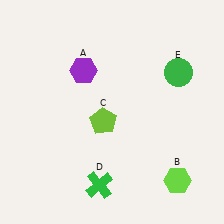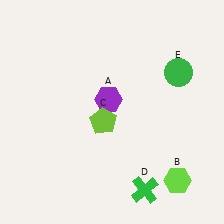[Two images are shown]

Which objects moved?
The objects that moved are: the purple hexagon (A), the green cross (D).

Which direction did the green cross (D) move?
The green cross (D) moved right.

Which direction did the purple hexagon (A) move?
The purple hexagon (A) moved down.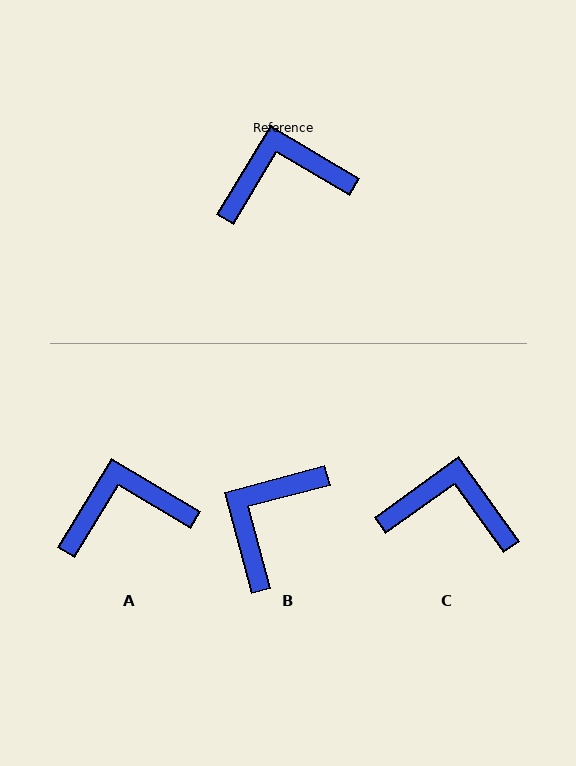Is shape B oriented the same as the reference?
No, it is off by about 46 degrees.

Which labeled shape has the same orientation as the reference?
A.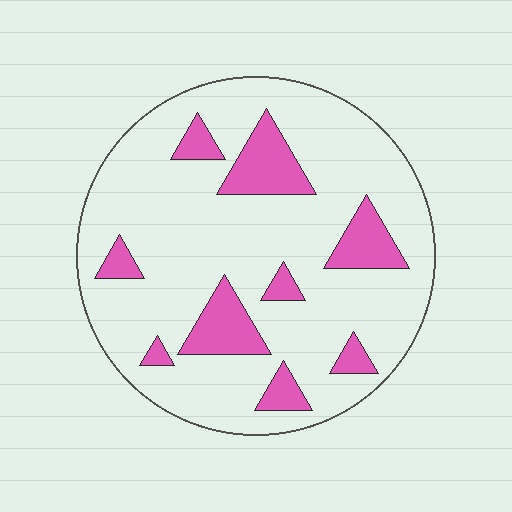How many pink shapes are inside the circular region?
9.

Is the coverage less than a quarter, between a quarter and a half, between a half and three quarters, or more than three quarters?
Less than a quarter.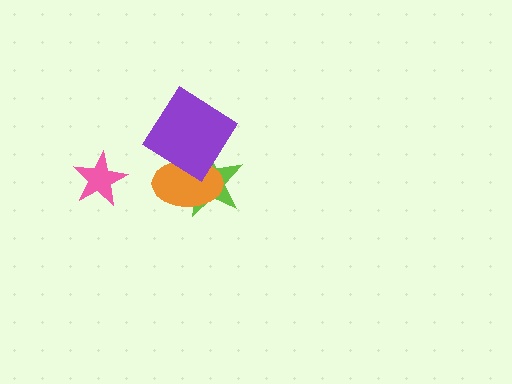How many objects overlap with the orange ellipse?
2 objects overlap with the orange ellipse.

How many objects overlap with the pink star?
0 objects overlap with the pink star.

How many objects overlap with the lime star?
2 objects overlap with the lime star.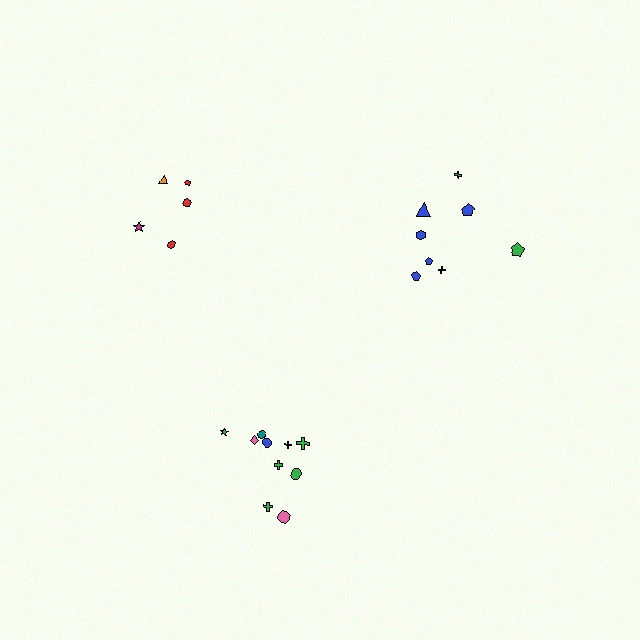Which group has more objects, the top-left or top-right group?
The top-right group.